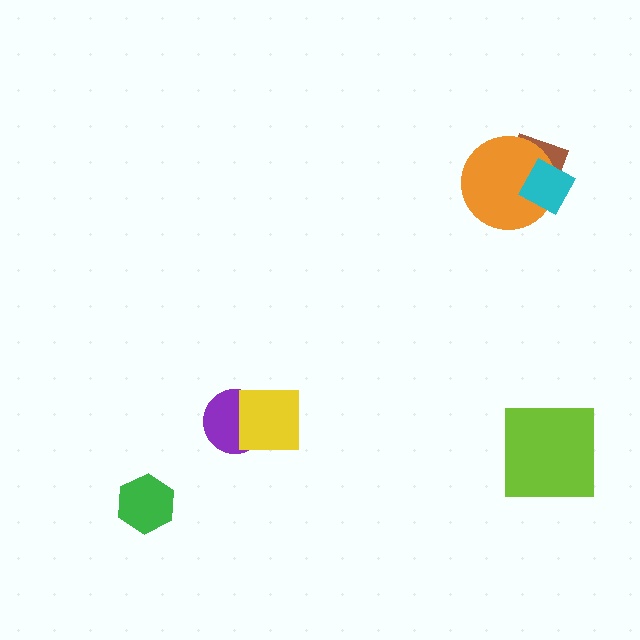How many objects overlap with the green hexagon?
0 objects overlap with the green hexagon.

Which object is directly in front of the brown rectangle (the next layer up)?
The orange circle is directly in front of the brown rectangle.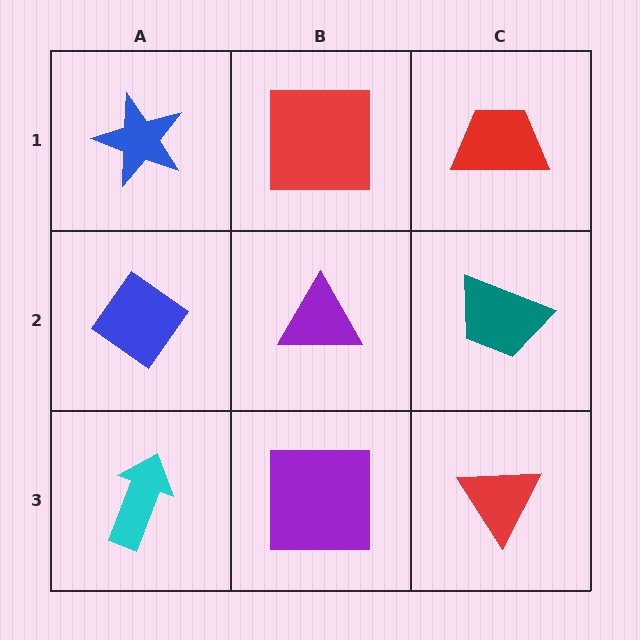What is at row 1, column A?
A blue star.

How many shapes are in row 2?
3 shapes.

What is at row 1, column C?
A red trapezoid.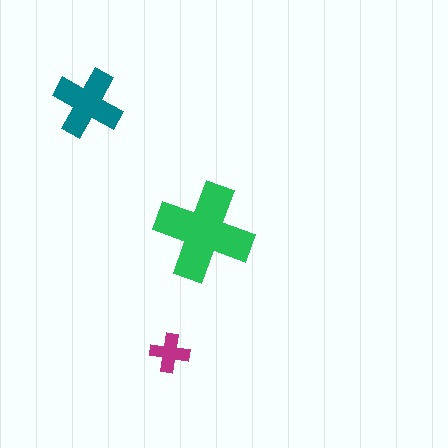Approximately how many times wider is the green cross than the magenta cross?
About 2.5 times wider.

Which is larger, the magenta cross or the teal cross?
The teal one.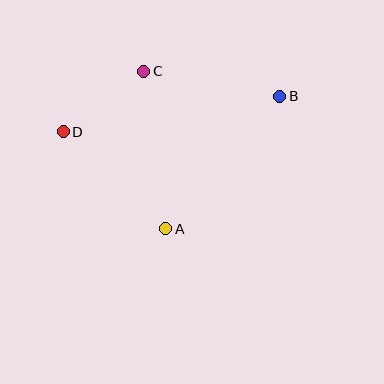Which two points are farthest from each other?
Points B and D are farthest from each other.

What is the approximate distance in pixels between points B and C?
The distance between B and C is approximately 138 pixels.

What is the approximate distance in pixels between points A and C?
The distance between A and C is approximately 159 pixels.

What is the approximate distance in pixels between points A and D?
The distance between A and D is approximately 141 pixels.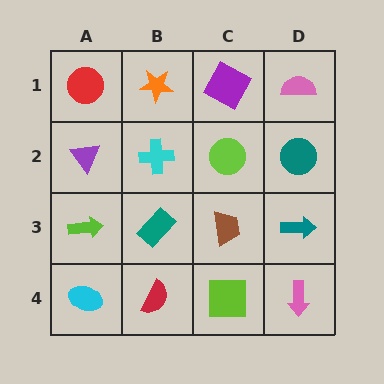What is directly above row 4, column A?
A lime arrow.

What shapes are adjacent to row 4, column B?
A teal rectangle (row 3, column B), a cyan ellipse (row 4, column A), a lime square (row 4, column C).